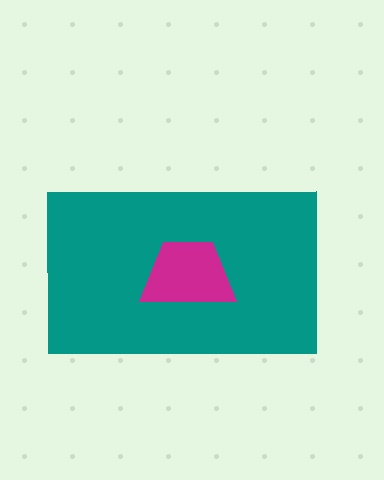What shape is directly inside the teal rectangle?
The magenta trapezoid.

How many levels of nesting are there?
2.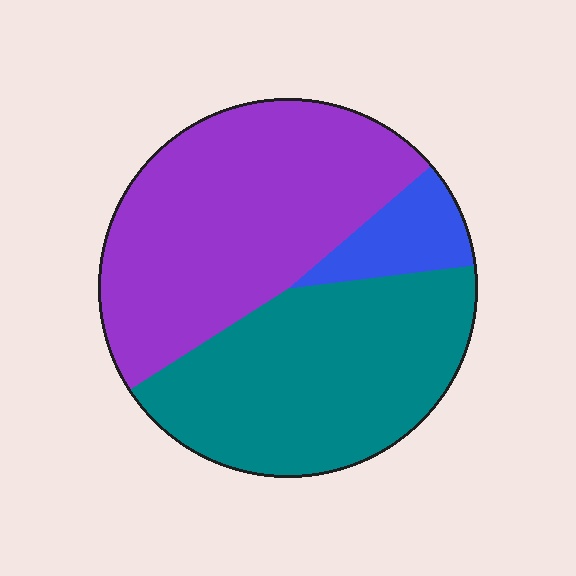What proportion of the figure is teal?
Teal takes up about two fifths (2/5) of the figure.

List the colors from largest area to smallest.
From largest to smallest: purple, teal, blue.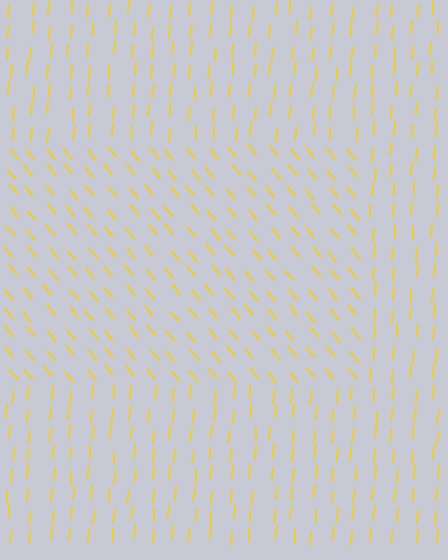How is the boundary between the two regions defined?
The boundary is defined purely by a change in line orientation (approximately 45 degrees difference). All lines are the same color and thickness.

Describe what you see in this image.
The image is filled with small yellow line segments. A rectangle region in the image has lines oriented differently from the surrounding lines, creating a visible texture boundary.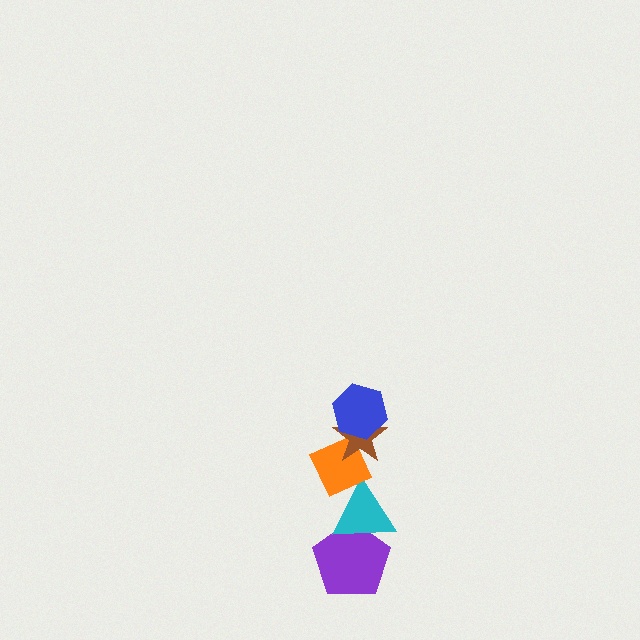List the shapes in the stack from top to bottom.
From top to bottom: the blue hexagon, the brown star, the orange diamond, the cyan triangle, the purple pentagon.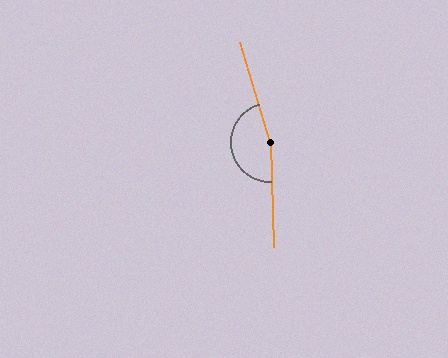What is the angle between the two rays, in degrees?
Approximately 165 degrees.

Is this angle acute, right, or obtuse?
It is obtuse.